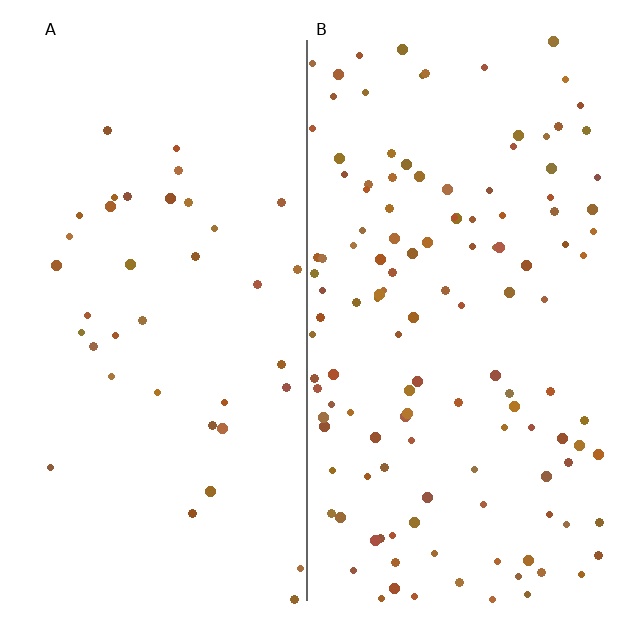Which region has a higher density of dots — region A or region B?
B (the right).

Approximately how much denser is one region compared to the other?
Approximately 3.3× — region B over region A.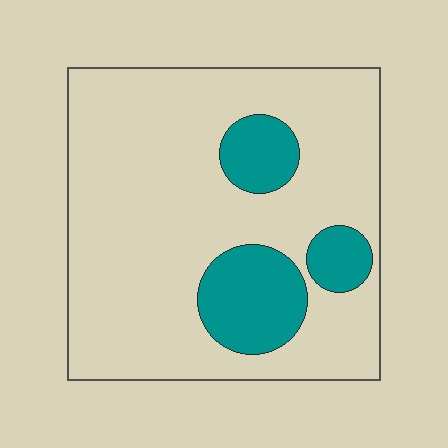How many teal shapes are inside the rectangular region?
3.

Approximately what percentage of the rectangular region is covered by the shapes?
Approximately 20%.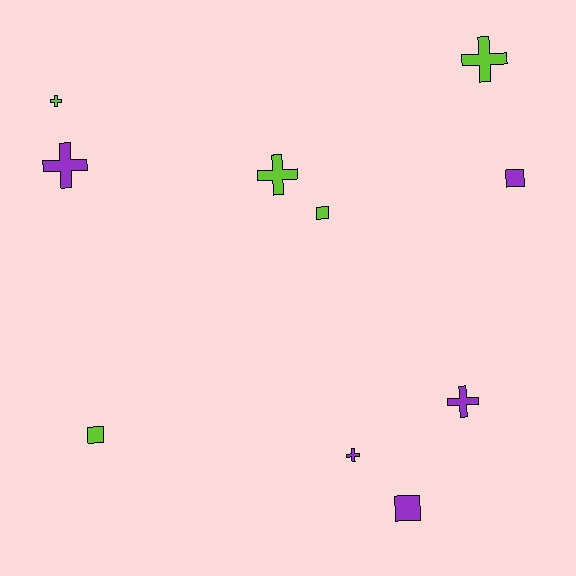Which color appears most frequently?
Lime, with 5 objects.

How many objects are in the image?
There are 10 objects.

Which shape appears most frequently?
Cross, with 6 objects.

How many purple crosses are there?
There are 3 purple crosses.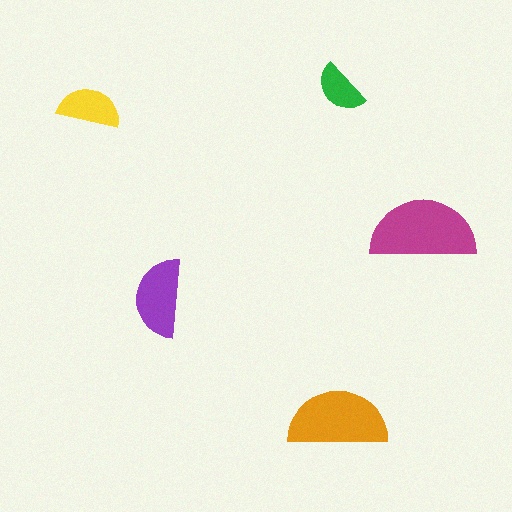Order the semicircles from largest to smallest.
the magenta one, the orange one, the purple one, the yellow one, the green one.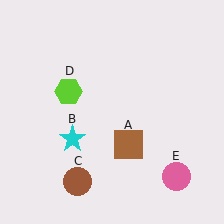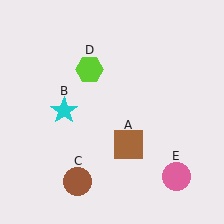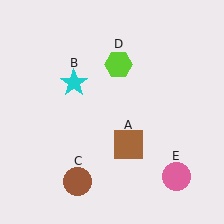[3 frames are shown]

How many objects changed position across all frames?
2 objects changed position: cyan star (object B), lime hexagon (object D).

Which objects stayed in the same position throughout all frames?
Brown square (object A) and brown circle (object C) and pink circle (object E) remained stationary.